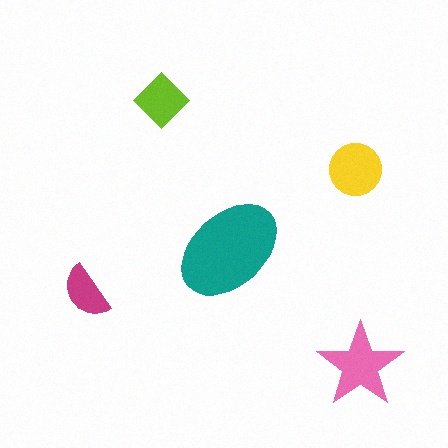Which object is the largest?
The teal ellipse.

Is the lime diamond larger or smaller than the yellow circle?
Smaller.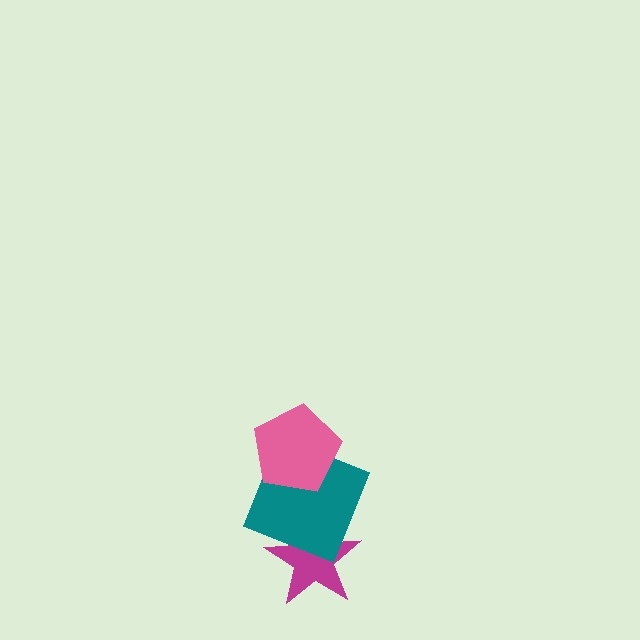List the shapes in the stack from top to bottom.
From top to bottom: the pink pentagon, the teal square, the magenta star.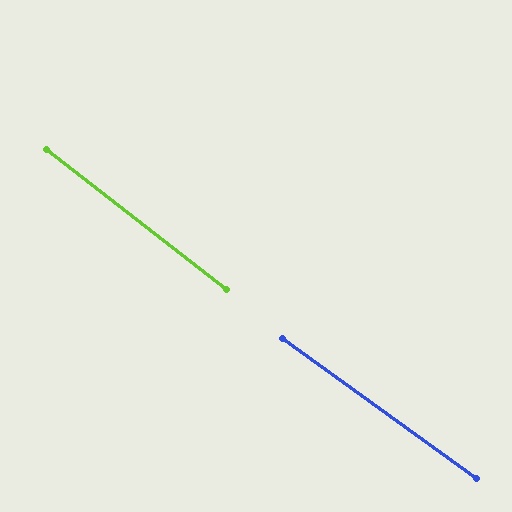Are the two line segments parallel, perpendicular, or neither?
Parallel — their directions differ by only 1.9°.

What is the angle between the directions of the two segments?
Approximately 2 degrees.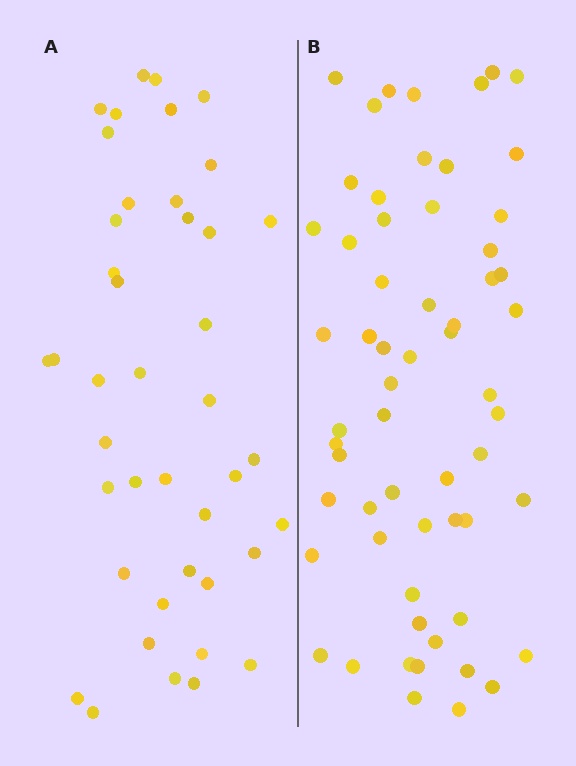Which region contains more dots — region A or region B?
Region B (the right region) has more dots.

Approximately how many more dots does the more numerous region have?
Region B has approximately 20 more dots than region A.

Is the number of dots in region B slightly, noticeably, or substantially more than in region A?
Region B has noticeably more, but not dramatically so. The ratio is roughly 1.4 to 1.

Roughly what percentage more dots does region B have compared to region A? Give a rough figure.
About 45% more.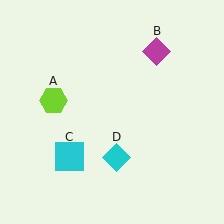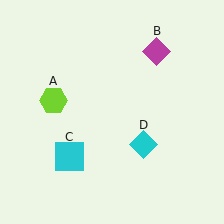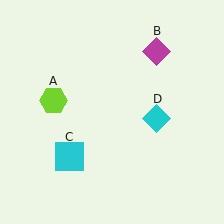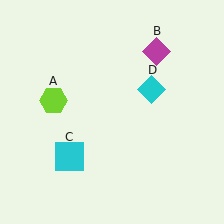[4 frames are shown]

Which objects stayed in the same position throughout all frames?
Lime hexagon (object A) and magenta diamond (object B) and cyan square (object C) remained stationary.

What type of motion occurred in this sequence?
The cyan diamond (object D) rotated counterclockwise around the center of the scene.